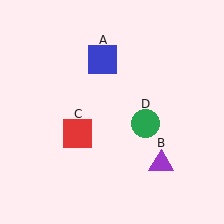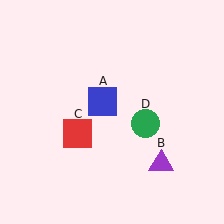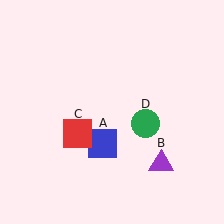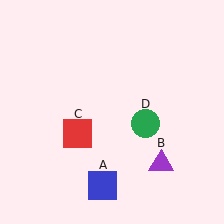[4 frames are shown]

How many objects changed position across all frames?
1 object changed position: blue square (object A).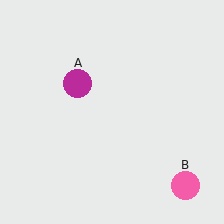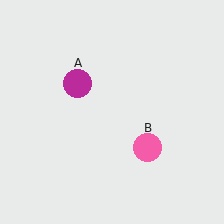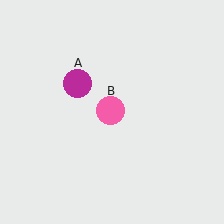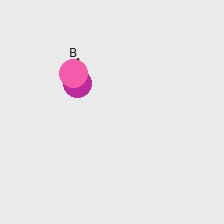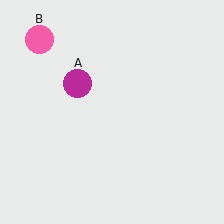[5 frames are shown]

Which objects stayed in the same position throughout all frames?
Magenta circle (object A) remained stationary.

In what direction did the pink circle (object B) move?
The pink circle (object B) moved up and to the left.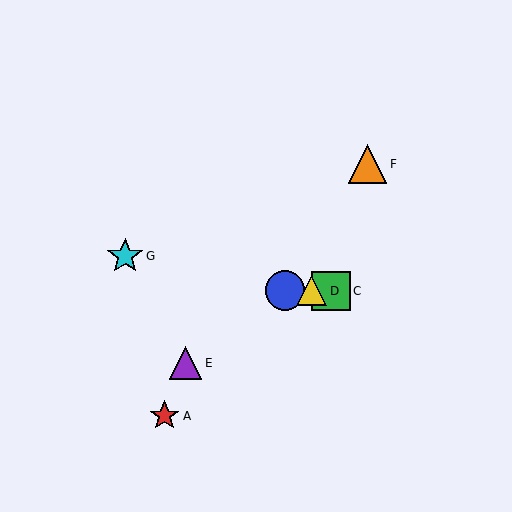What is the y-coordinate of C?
Object C is at y≈291.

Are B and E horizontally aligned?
No, B is at y≈291 and E is at y≈363.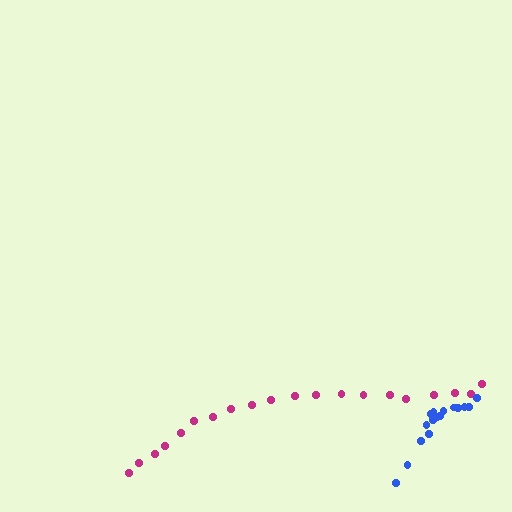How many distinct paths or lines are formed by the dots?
There are 2 distinct paths.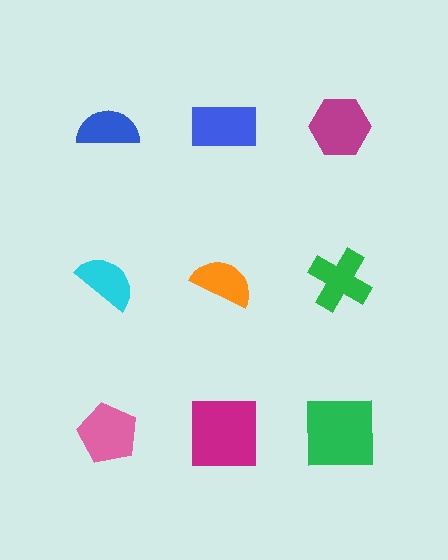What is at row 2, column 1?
A cyan semicircle.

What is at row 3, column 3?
A green square.